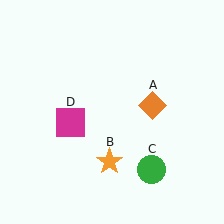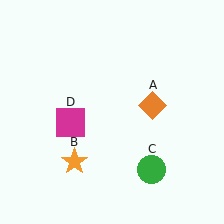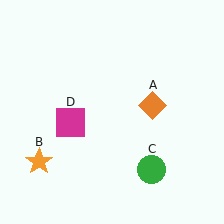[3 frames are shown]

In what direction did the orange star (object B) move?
The orange star (object B) moved left.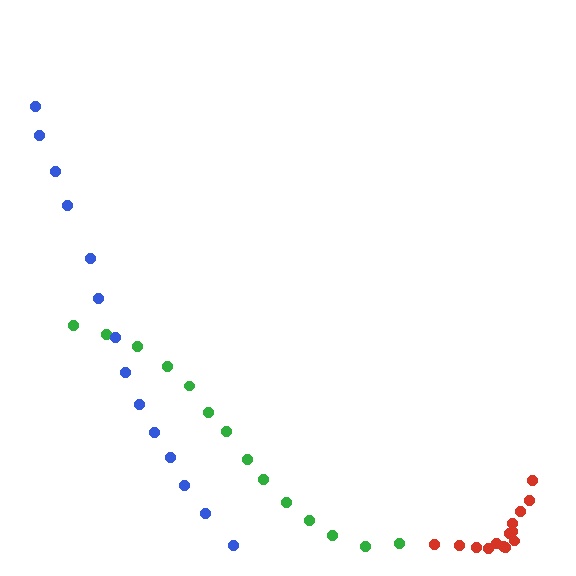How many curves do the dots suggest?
There are 3 distinct paths.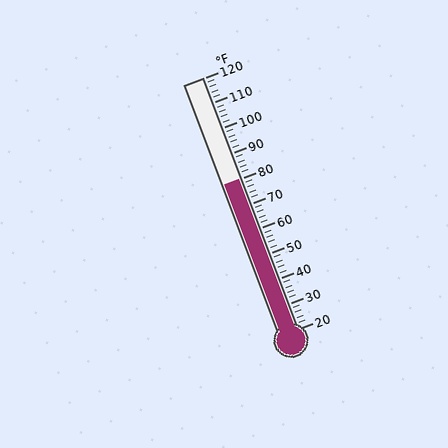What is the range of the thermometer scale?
The thermometer scale ranges from 20°F to 120°F.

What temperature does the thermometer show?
The thermometer shows approximately 80°F.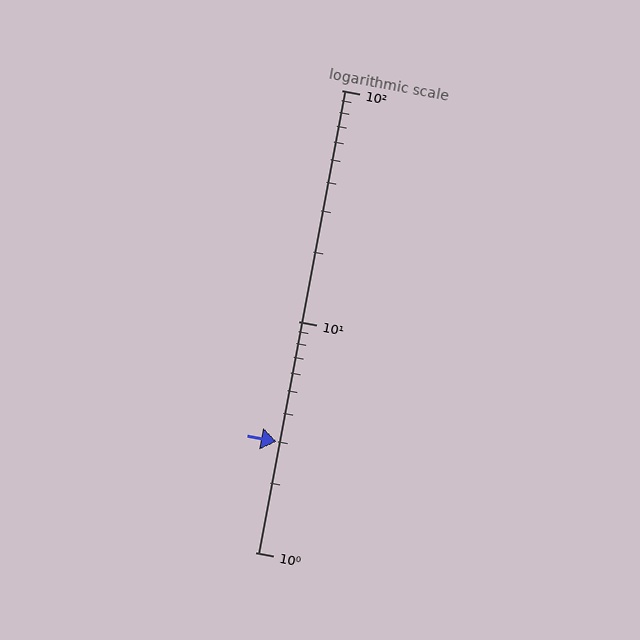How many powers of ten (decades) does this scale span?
The scale spans 2 decades, from 1 to 100.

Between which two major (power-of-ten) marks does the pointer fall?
The pointer is between 1 and 10.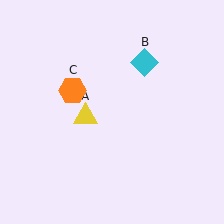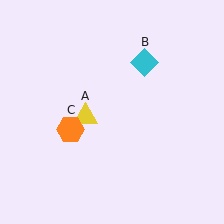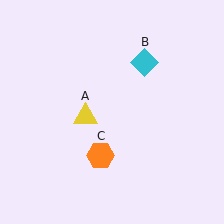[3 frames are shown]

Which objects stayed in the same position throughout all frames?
Yellow triangle (object A) and cyan diamond (object B) remained stationary.